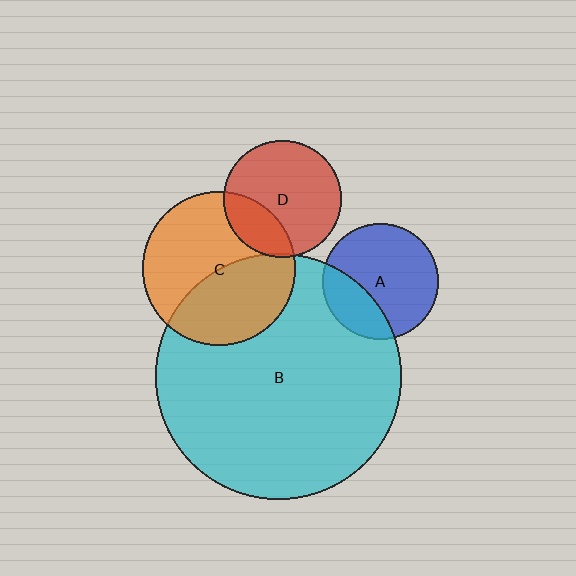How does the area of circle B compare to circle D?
Approximately 4.4 times.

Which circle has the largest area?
Circle B (cyan).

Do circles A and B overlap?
Yes.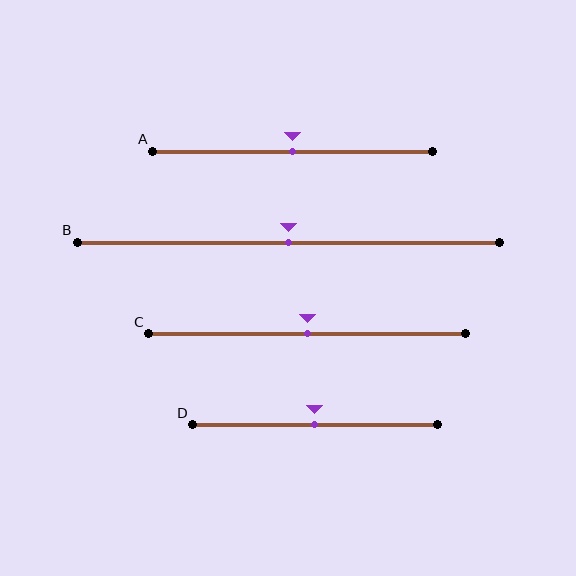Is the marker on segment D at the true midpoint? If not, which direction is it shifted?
Yes, the marker on segment D is at the true midpoint.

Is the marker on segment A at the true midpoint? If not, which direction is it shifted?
Yes, the marker on segment A is at the true midpoint.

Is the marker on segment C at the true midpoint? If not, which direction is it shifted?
Yes, the marker on segment C is at the true midpoint.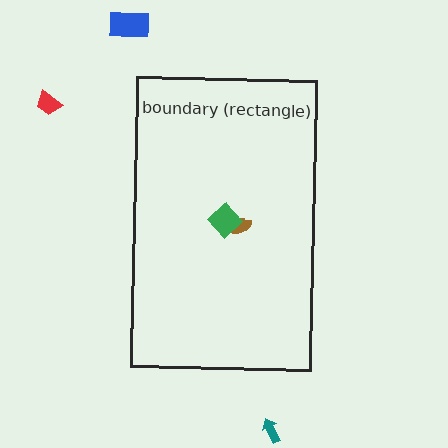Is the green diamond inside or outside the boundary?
Inside.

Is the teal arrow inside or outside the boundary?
Outside.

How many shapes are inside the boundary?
2 inside, 3 outside.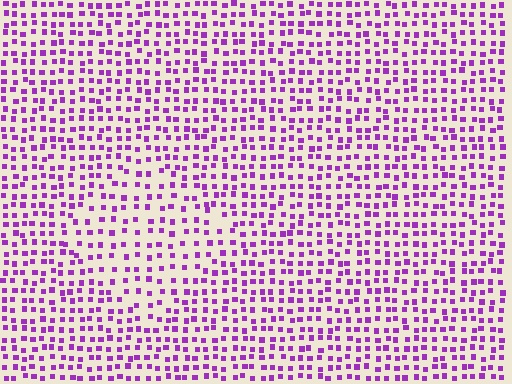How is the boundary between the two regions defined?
The boundary is defined by a change in element density (approximately 1.6x ratio). All elements are the same color, size, and shape.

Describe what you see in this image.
The image contains small purple elements arranged at two different densities. A diamond-shaped region is visible where the elements are less densely packed than the surrounding area.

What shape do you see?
I see a diamond.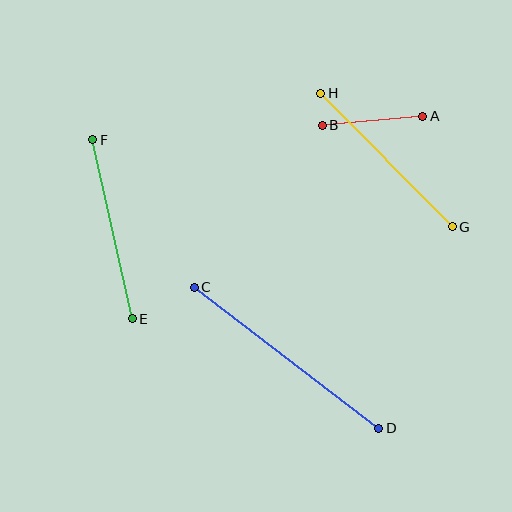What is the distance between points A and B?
The distance is approximately 101 pixels.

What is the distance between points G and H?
The distance is approximately 187 pixels.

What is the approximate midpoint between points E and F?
The midpoint is at approximately (112, 229) pixels.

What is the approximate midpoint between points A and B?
The midpoint is at approximately (373, 121) pixels.